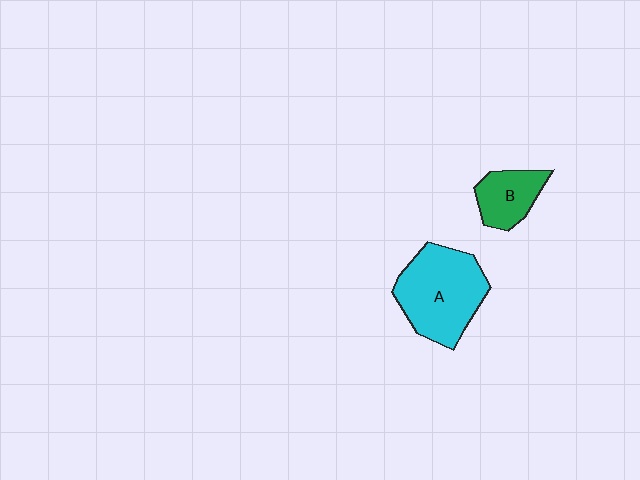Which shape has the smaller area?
Shape B (green).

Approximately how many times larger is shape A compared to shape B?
Approximately 2.1 times.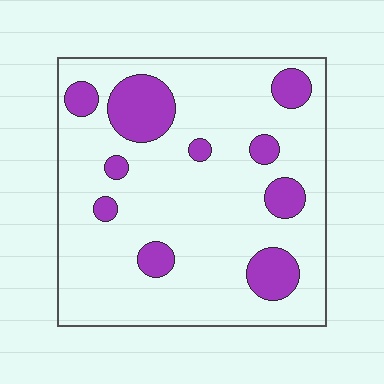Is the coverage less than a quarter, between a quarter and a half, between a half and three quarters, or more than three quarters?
Less than a quarter.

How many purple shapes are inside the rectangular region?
10.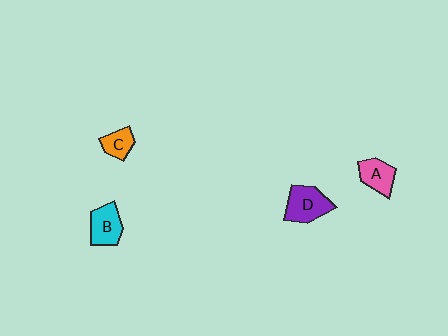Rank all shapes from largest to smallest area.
From largest to smallest: D (purple), B (cyan), A (pink), C (orange).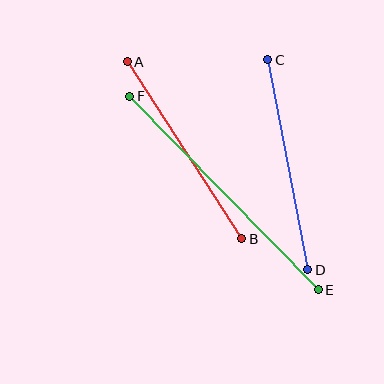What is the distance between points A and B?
The distance is approximately 211 pixels.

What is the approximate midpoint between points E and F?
The midpoint is at approximately (224, 193) pixels.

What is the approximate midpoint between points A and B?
The midpoint is at approximately (185, 150) pixels.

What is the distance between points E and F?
The distance is approximately 270 pixels.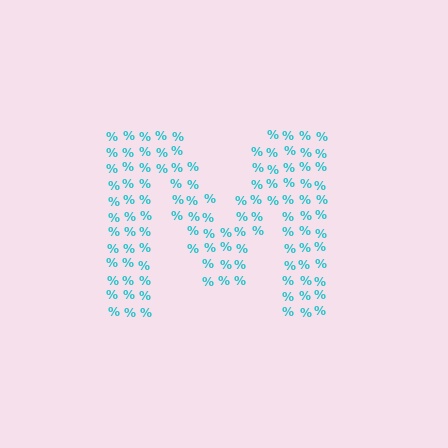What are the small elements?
The small elements are percent signs.